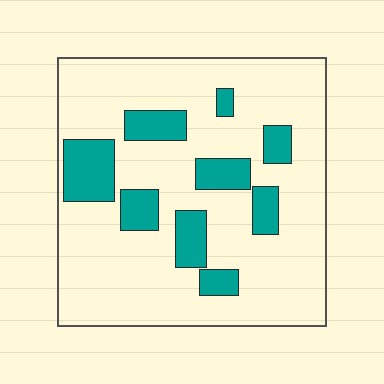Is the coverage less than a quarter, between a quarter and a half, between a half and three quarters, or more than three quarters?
Less than a quarter.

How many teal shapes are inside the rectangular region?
9.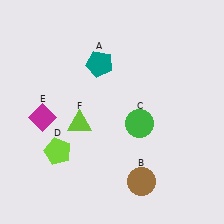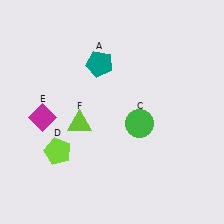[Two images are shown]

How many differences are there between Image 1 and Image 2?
There is 1 difference between the two images.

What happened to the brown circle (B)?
The brown circle (B) was removed in Image 2. It was in the bottom-right area of Image 1.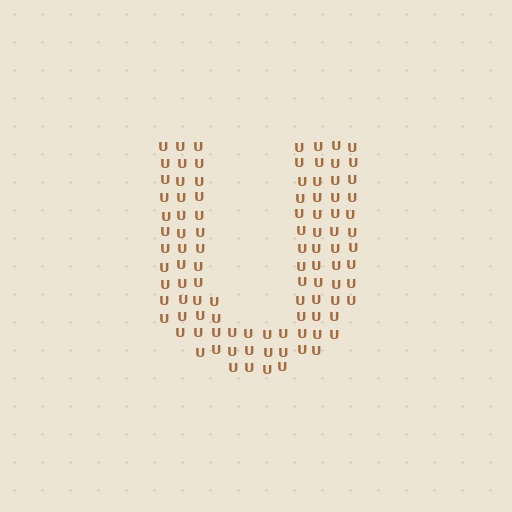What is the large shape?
The large shape is the letter U.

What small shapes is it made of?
It is made of small letter U's.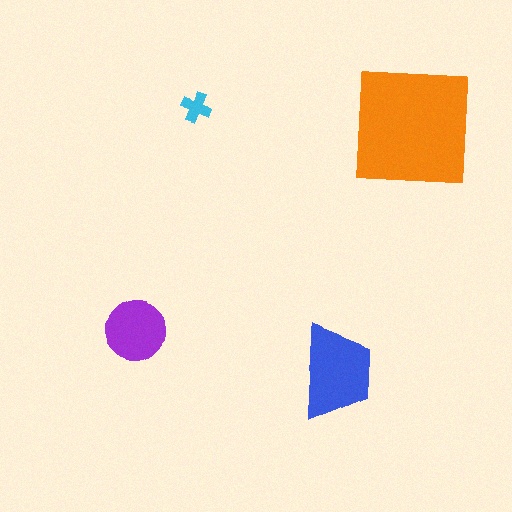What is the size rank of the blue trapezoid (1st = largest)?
2nd.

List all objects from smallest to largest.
The cyan cross, the purple circle, the blue trapezoid, the orange square.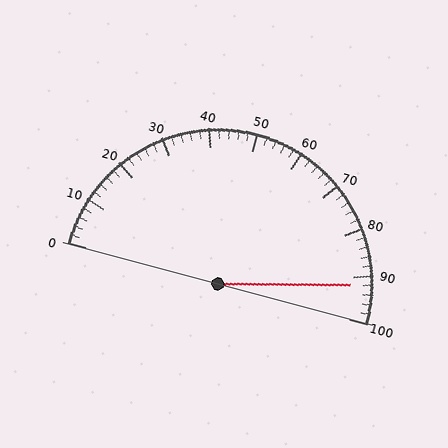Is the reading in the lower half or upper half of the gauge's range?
The reading is in the upper half of the range (0 to 100).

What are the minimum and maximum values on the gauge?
The gauge ranges from 0 to 100.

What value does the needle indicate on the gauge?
The needle indicates approximately 92.